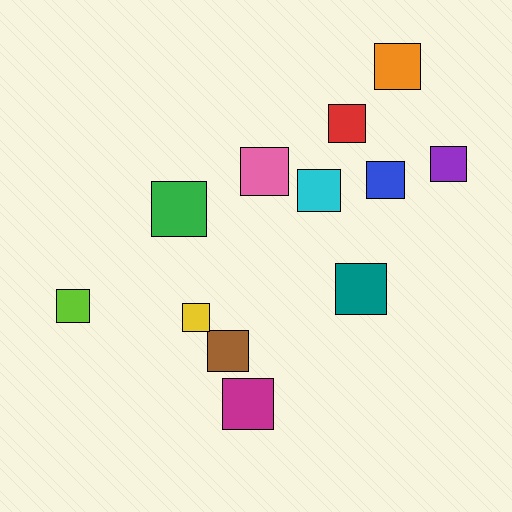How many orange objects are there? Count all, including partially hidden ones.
There is 1 orange object.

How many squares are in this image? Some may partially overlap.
There are 12 squares.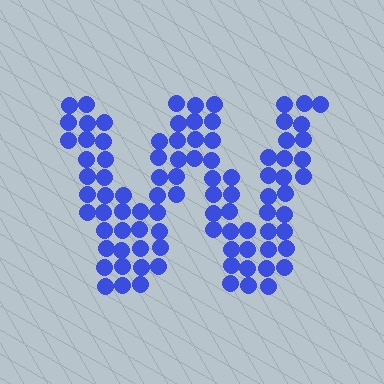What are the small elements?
The small elements are circles.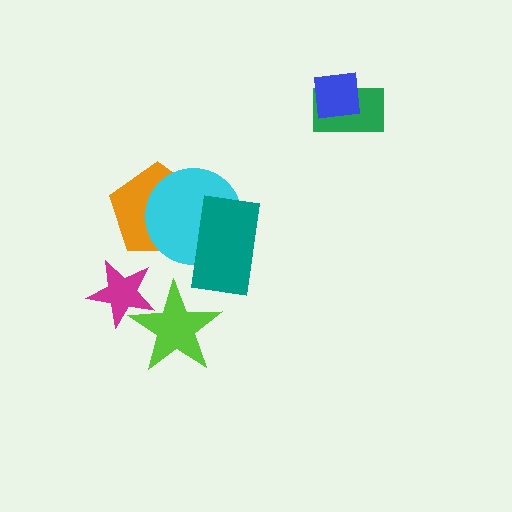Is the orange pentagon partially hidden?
Yes, it is partially covered by another shape.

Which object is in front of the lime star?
The magenta star is in front of the lime star.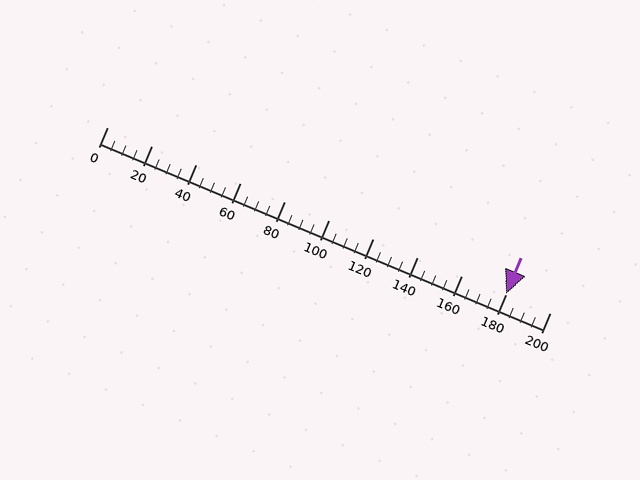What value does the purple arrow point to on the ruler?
The purple arrow points to approximately 180.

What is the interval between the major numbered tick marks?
The major tick marks are spaced 20 units apart.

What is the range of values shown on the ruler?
The ruler shows values from 0 to 200.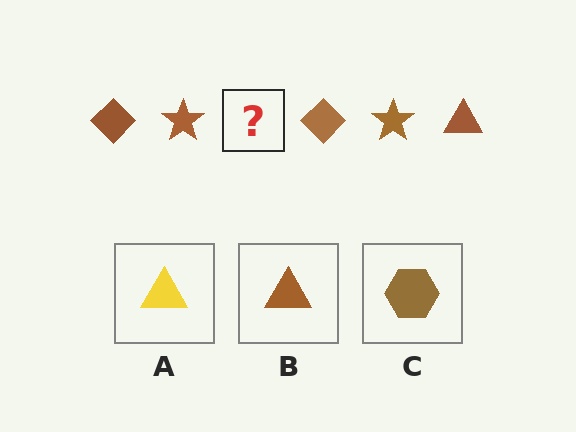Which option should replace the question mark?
Option B.